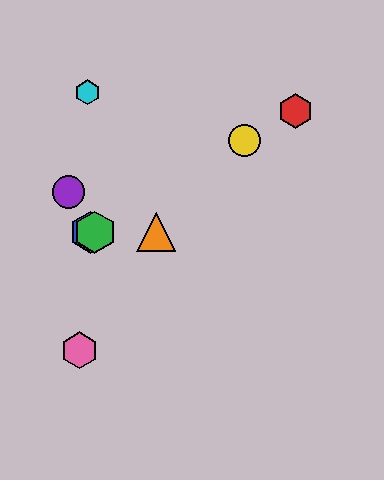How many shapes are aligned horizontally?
3 shapes (the blue hexagon, the green hexagon, the orange triangle) are aligned horizontally.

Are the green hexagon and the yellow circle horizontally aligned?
No, the green hexagon is at y≈232 and the yellow circle is at y≈141.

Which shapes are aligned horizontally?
The blue hexagon, the green hexagon, the orange triangle are aligned horizontally.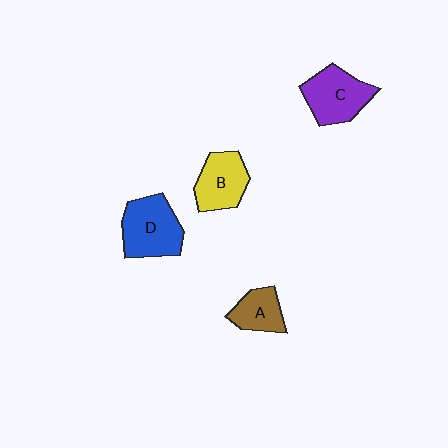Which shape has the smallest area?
Shape A (brown).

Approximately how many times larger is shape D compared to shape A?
Approximately 1.7 times.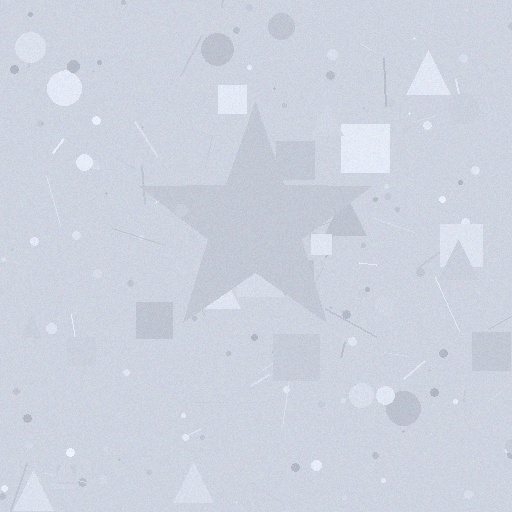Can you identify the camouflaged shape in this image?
The camouflaged shape is a star.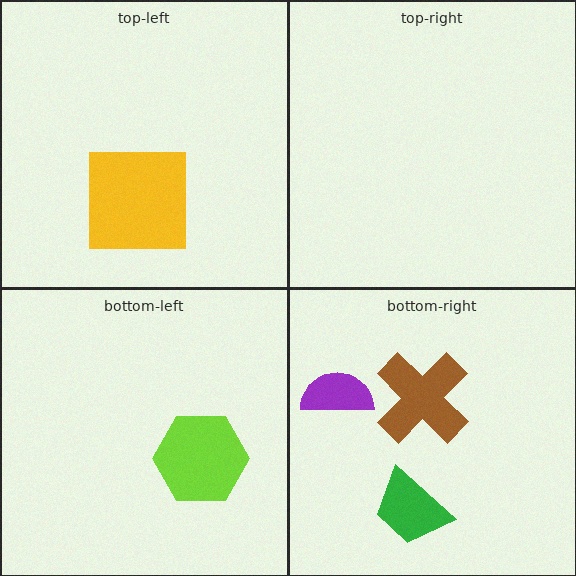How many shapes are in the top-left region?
1.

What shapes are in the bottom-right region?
The green trapezoid, the purple semicircle, the brown cross.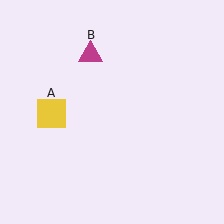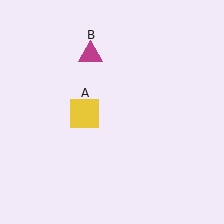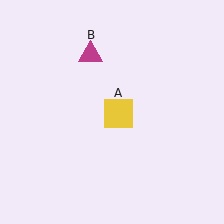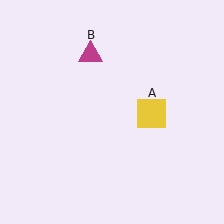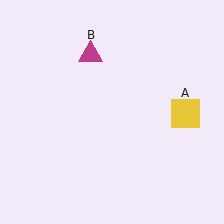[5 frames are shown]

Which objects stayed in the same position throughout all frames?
Magenta triangle (object B) remained stationary.